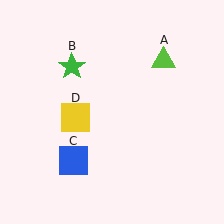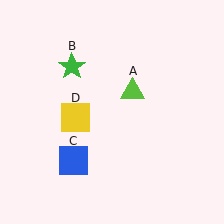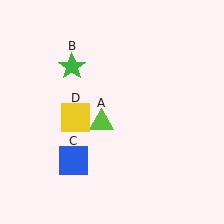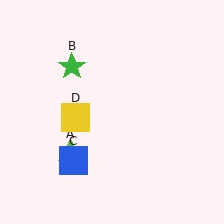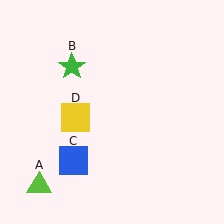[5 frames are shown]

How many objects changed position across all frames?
1 object changed position: lime triangle (object A).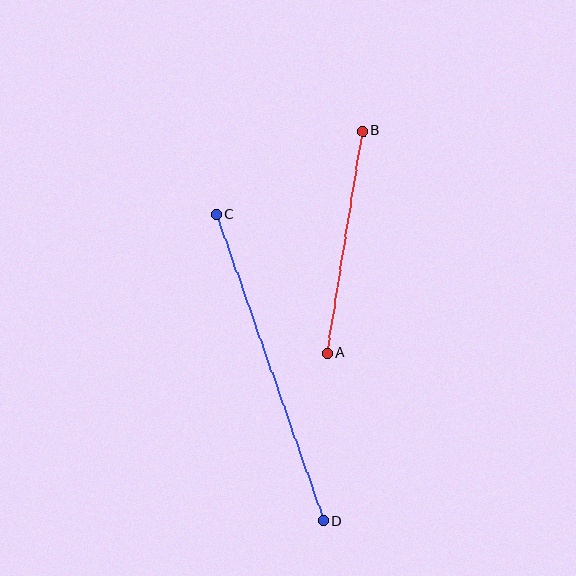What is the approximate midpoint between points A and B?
The midpoint is at approximately (345, 242) pixels.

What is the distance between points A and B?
The distance is approximately 225 pixels.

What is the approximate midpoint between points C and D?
The midpoint is at approximately (270, 368) pixels.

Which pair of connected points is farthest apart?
Points C and D are farthest apart.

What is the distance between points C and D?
The distance is approximately 325 pixels.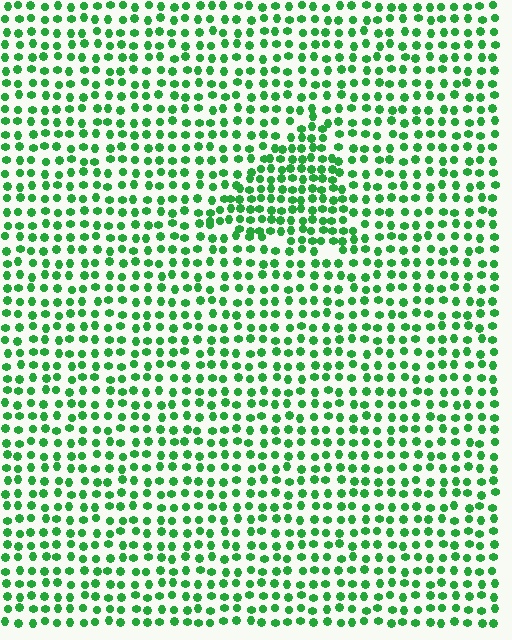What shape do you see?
I see a triangle.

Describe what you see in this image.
The image contains small green elements arranged at two different densities. A triangle-shaped region is visible where the elements are more densely packed than the surrounding area.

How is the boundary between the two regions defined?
The boundary is defined by a change in element density (approximately 1.6x ratio). All elements are the same color, size, and shape.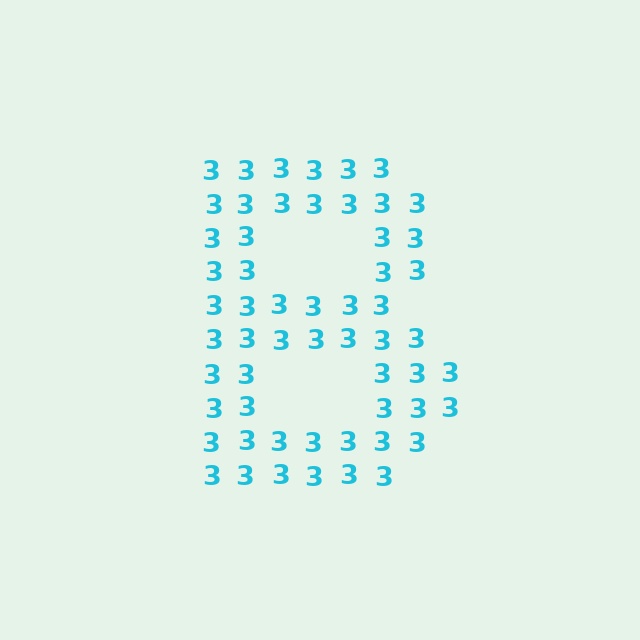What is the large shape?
The large shape is the letter B.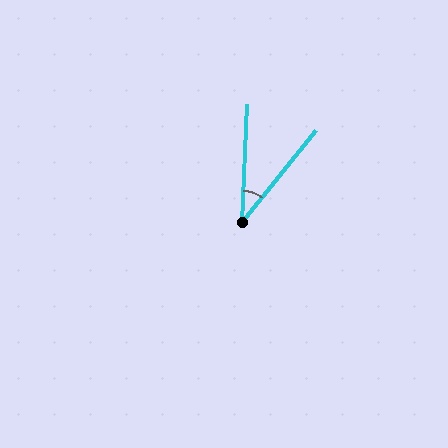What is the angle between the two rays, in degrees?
Approximately 37 degrees.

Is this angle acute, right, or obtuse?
It is acute.